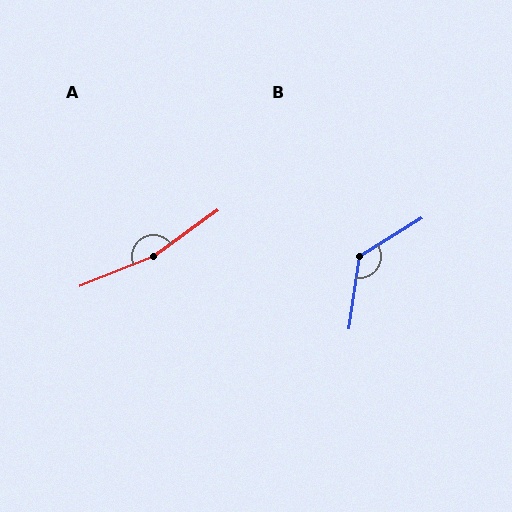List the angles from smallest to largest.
B (130°), A (166°).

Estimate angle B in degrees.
Approximately 130 degrees.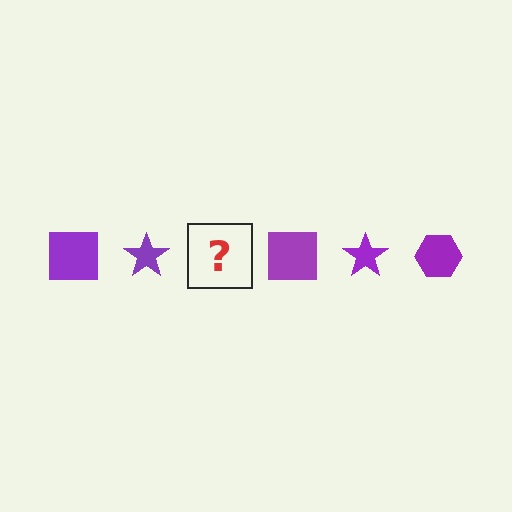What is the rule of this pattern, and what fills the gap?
The rule is that the pattern cycles through square, star, hexagon shapes in purple. The gap should be filled with a purple hexagon.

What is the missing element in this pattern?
The missing element is a purple hexagon.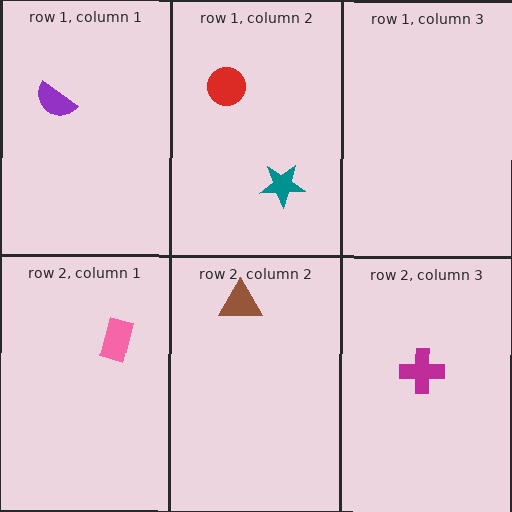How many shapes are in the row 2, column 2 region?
1.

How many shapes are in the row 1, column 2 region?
2.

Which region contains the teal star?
The row 1, column 2 region.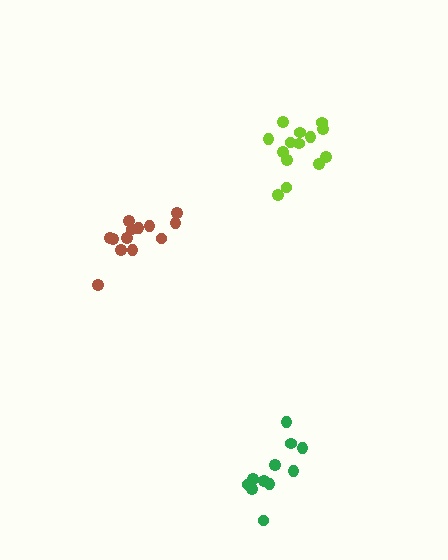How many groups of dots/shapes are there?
There are 3 groups.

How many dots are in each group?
Group 1: 14 dots, Group 2: 12 dots, Group 3: 13 dots (39 total).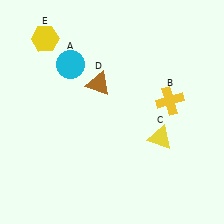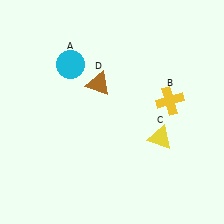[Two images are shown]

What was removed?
The yellow hexagon (E) was removed in Image 2.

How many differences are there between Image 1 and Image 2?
There is 1 difference between the two images.